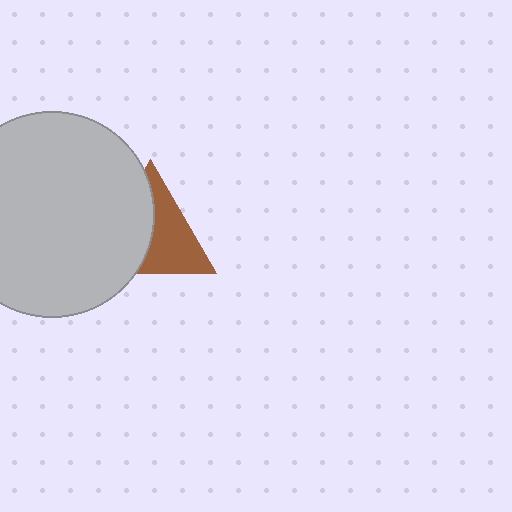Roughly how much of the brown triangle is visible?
About half of it is visible (roughly 51%).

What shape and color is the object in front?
The object in front is a light gray circle.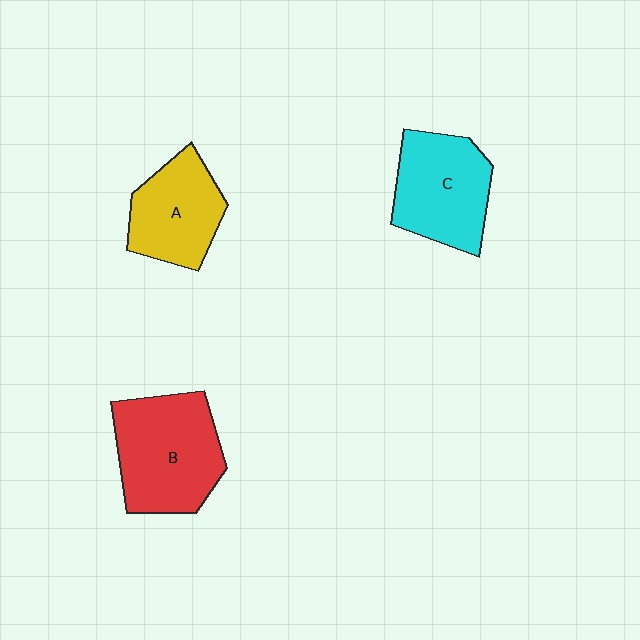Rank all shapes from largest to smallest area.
From largest to smallest: B (red), C (cyan), A (yellow).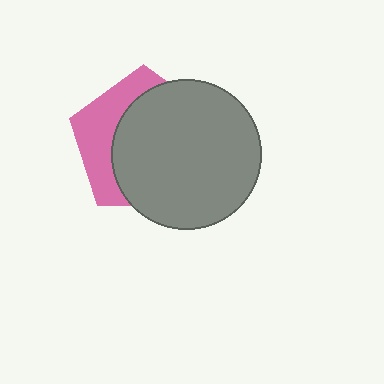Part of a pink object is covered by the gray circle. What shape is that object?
It is a pentagon.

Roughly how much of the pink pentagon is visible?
A small part of it is visible (roughly 33%).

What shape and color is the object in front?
The object in front is a gray circle.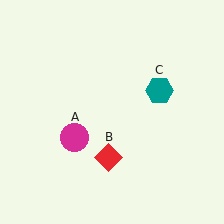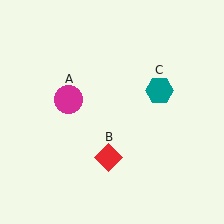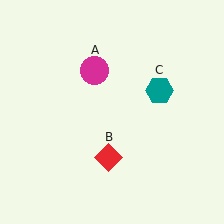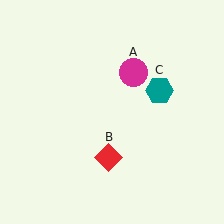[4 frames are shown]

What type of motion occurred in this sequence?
The magenta circle (object A) rotated clockwise around the center of the scene.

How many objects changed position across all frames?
1 object changed position: magenta circle (object A).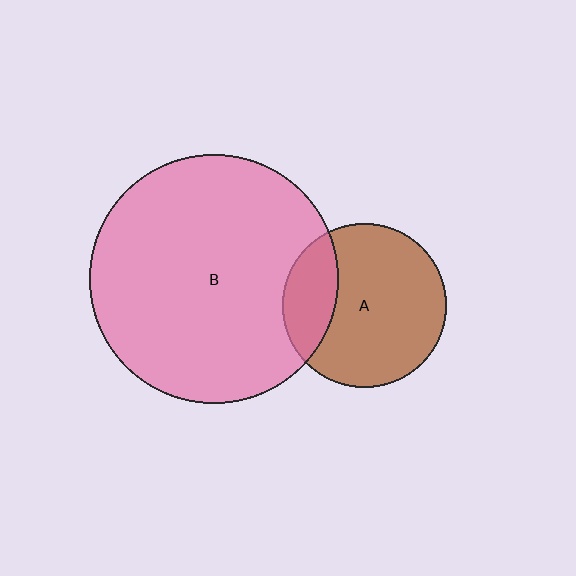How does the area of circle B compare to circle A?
Approximately 2.3 times.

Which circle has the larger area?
Circle B (pink).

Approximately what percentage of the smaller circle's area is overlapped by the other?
Approximately 25%.